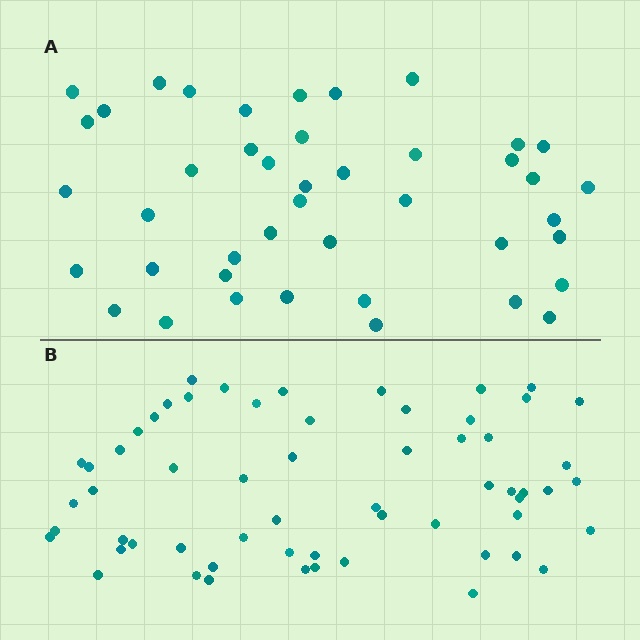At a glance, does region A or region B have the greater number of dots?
Region B (the bottom region) has more dots.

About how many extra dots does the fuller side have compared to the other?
Region B has approximately 15 more dots than region A.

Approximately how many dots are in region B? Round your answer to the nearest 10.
About 60 dots.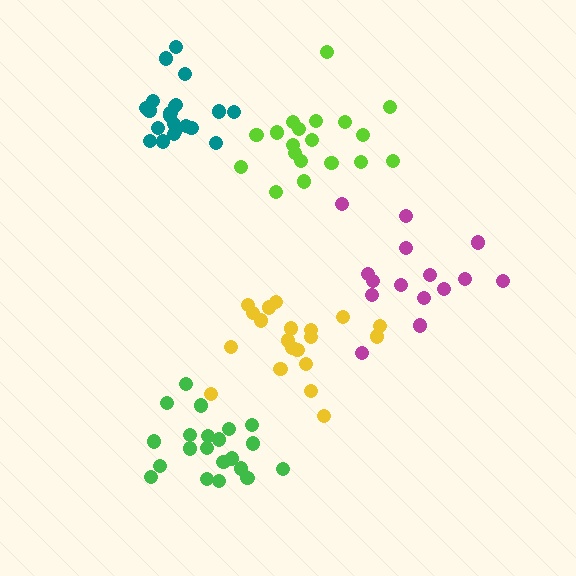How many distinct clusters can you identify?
There are 5 distinct clusters.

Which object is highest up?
The teal cluster is topmost.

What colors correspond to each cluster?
The clusters are colored: yellow, green, teal, lime, magenta.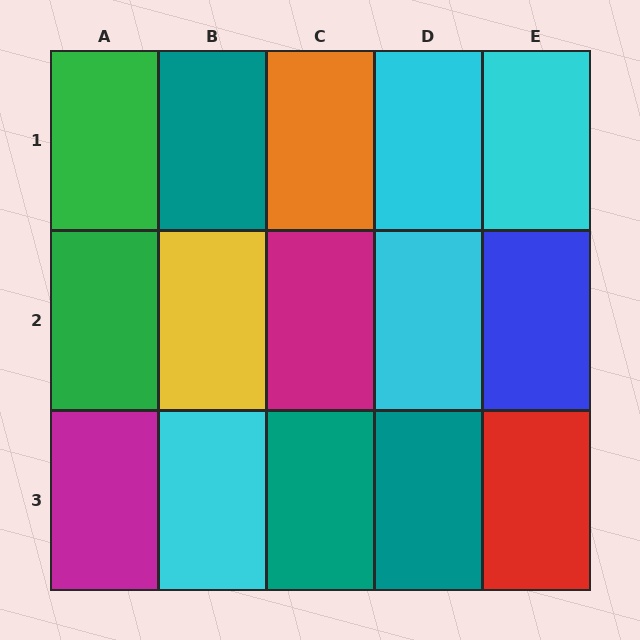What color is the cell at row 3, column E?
Red.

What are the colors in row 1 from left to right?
Green, teal, orange, cyan, cyan.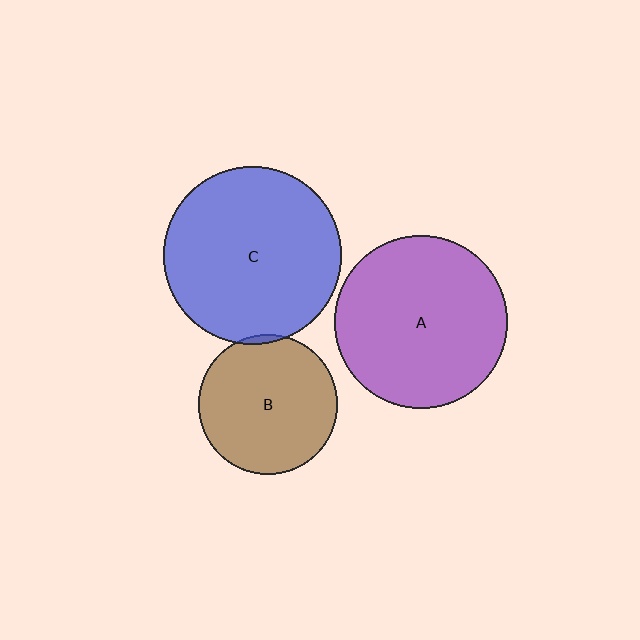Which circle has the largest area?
Circle C (blue).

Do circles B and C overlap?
Yes.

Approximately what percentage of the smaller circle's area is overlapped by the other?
Approximately 5%.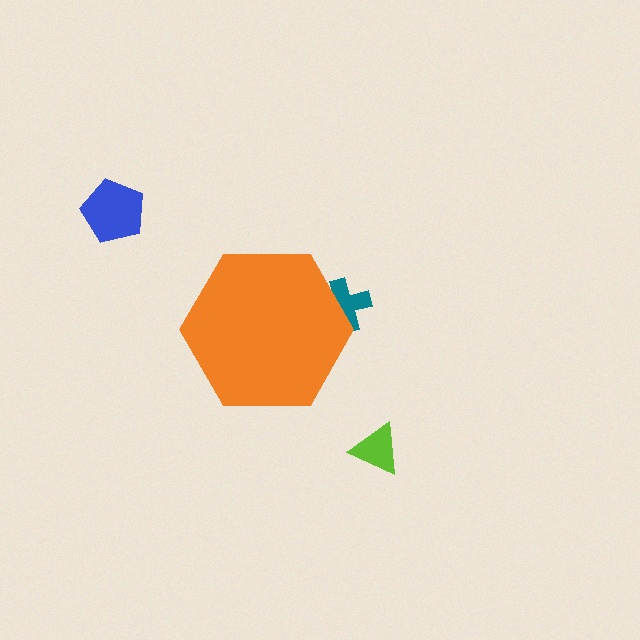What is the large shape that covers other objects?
An orange hexagon.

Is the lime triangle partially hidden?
No, the lime triangle is fully visible.